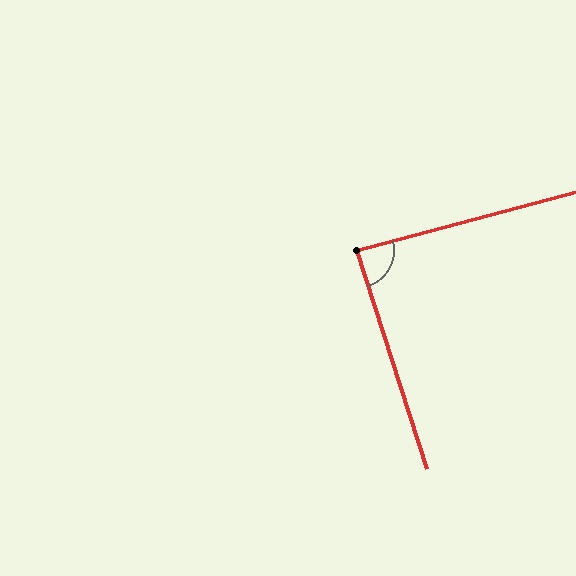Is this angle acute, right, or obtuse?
It is approximately a right angle.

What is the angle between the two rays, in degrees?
Approximately 87 degrees.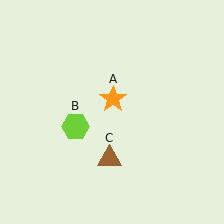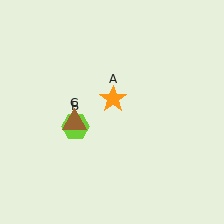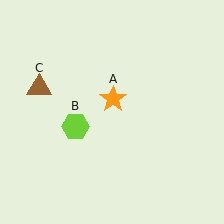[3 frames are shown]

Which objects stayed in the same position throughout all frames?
Orange star (object A) and lime hexagon (object B) remained stationary.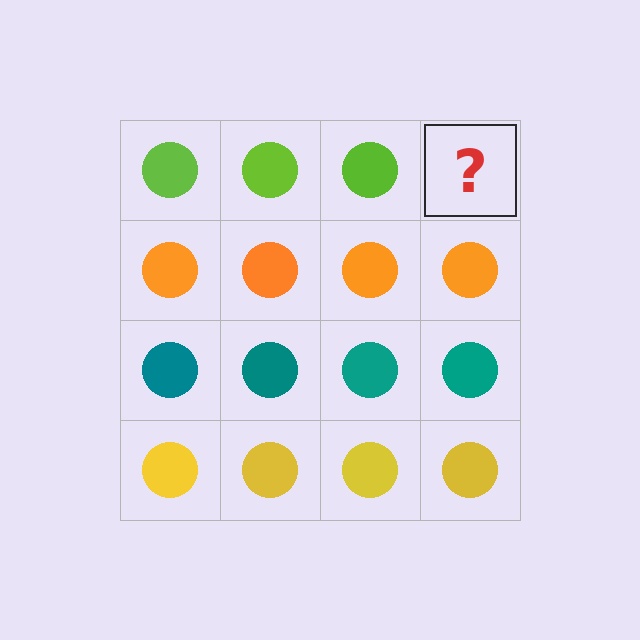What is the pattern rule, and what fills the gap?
The rule is that each row has a consistent color. The gap should be filled with a lime circle.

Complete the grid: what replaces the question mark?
The question mark should be replaced with a lime circle.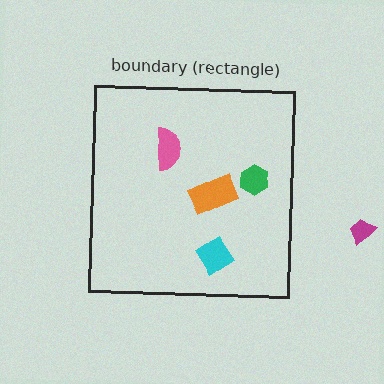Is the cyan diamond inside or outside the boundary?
Inside.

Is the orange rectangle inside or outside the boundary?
Inside.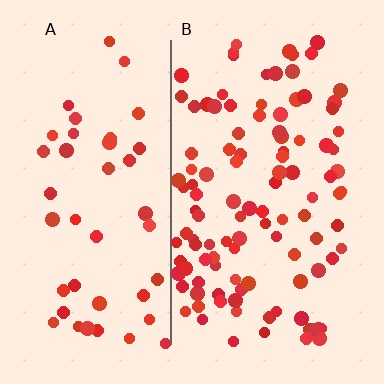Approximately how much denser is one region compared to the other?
Approximately 2.5× — region B over region A.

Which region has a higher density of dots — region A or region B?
B (the right).